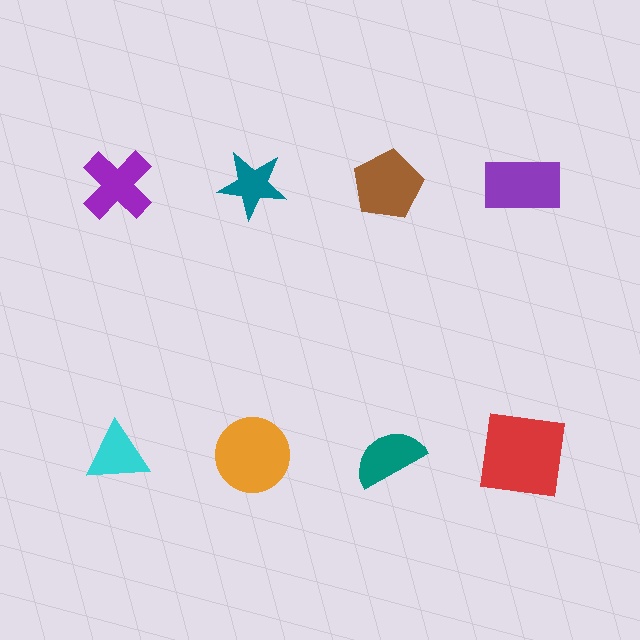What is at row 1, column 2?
A teal star.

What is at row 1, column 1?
A purple cross.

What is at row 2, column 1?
A cyan triangle.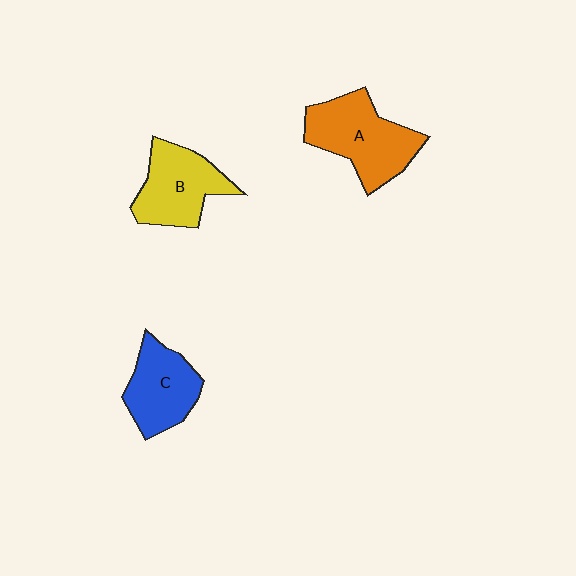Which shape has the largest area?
Shape A (orange).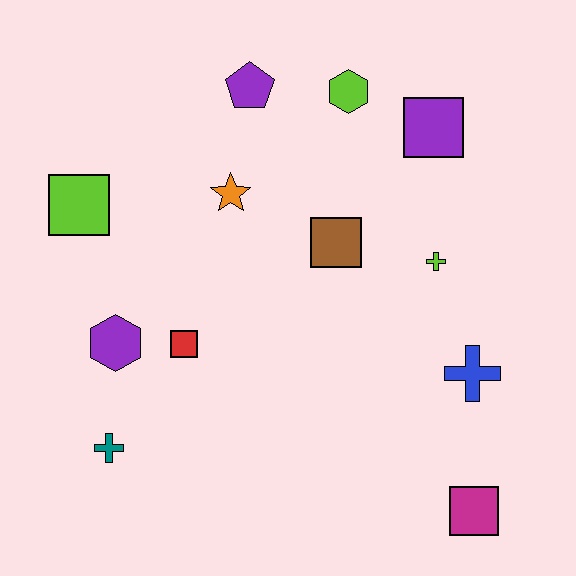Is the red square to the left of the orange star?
Yes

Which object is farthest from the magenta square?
The lime square is farthest from the magenta square.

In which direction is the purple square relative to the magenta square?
The purple square is above the magenta square.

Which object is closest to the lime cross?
The brown square is closest to the lime cross.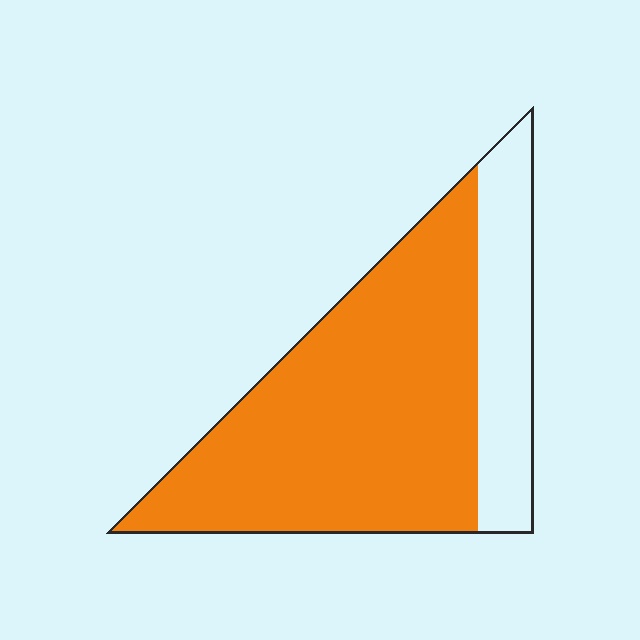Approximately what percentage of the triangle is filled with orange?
Approximately 75%.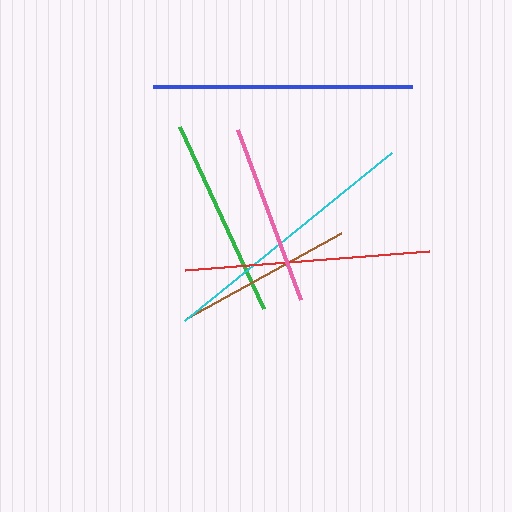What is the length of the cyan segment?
The cyan segment is approximately 267 pixels long.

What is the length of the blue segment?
The blue segment is approximately 260 pixels long.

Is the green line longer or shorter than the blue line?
The blue line is longer than the green line.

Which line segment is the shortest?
The brown line is the shortest at approximately 176 pixels.